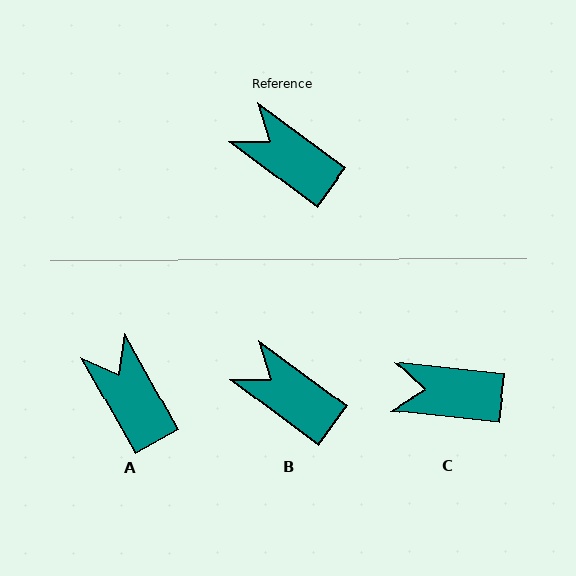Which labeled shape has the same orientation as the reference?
B.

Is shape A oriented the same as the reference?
No, it is off by about 24 degrees.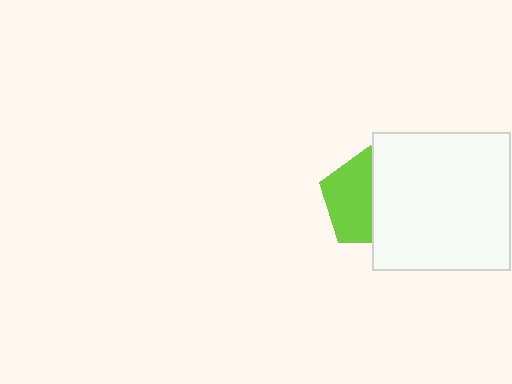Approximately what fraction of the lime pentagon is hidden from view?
Roughly 48% of the lime pentagon is hidden behind the white square.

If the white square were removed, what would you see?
You would see the complete lime pentagon.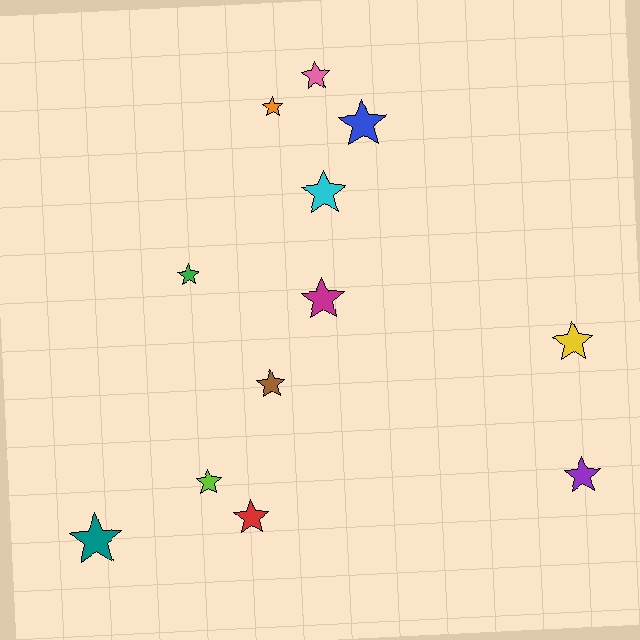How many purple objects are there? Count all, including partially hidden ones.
There is 1 purple object.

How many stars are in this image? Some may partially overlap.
There are 12 stars.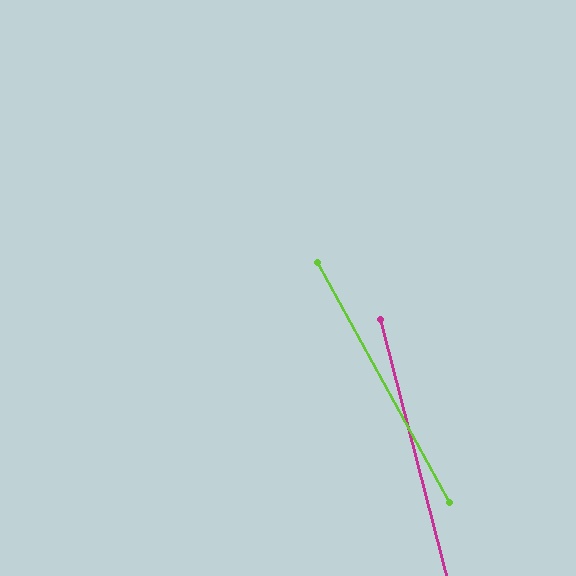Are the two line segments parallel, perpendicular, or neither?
Neither parallel nor perpendicular — they differ by about 14°.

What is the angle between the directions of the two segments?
Approximately 14 degrees.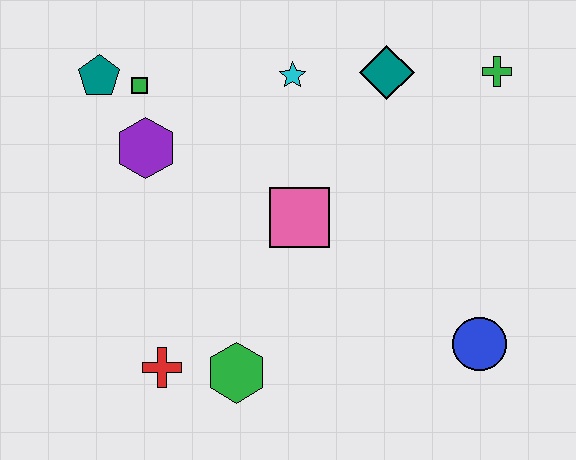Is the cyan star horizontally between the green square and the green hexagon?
No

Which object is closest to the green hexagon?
The red cross is closest to the green hexagon.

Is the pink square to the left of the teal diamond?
Yes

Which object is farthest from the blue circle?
The teal pentagon is farthest from the blue circle.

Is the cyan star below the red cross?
No